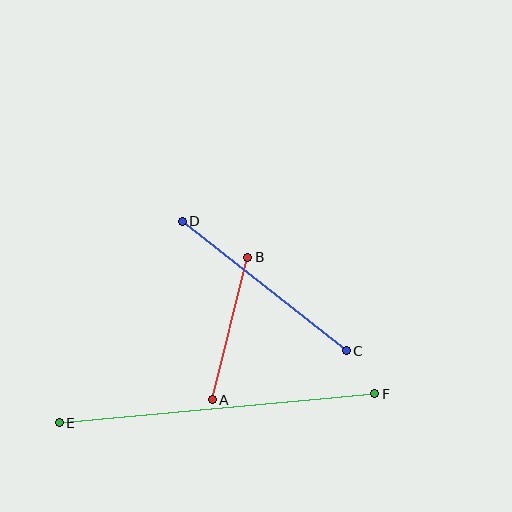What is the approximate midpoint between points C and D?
The midpoint is at approximately (264, 286) pixels.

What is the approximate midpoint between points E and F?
The midpoint is at approximately (217, 408) pixels.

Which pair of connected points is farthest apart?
Points E and F are farthest apart.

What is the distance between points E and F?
The distance is approximately 317 pixels.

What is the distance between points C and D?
The distance is approximately 208 pixels.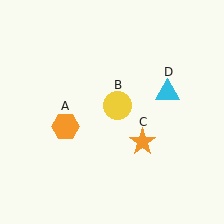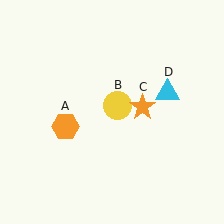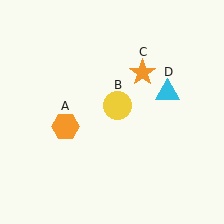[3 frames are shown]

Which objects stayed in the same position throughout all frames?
Orange hexagon (object A) and yellow circle (object B) and cyan triangle (object D) remained stationary.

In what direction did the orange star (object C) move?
The orange star (object C) moved up.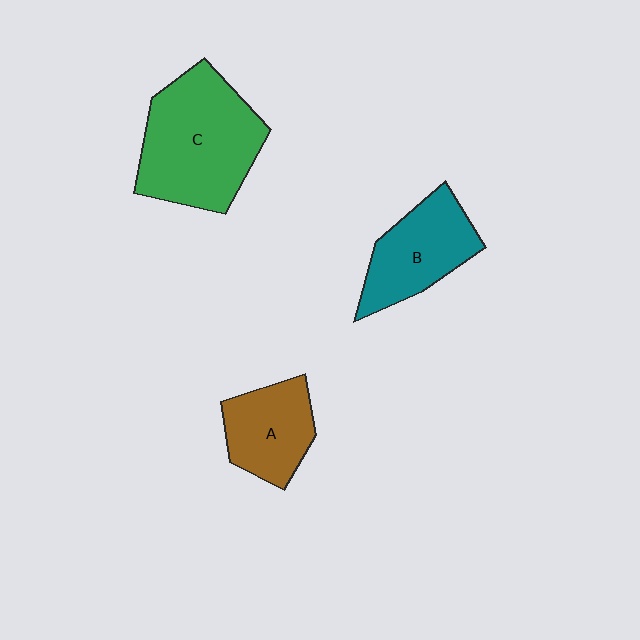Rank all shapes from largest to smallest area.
From largest to smallest: C (green), B (teal), A (brown).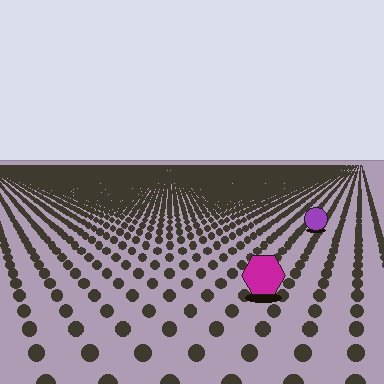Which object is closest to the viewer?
The magenta hexagon is closest. The texture marks near it are larger and more spread out.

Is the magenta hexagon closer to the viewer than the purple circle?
Yes. The magenta hexagon is closer — you can tell from the texture gradient: the ground texture is coarser near it.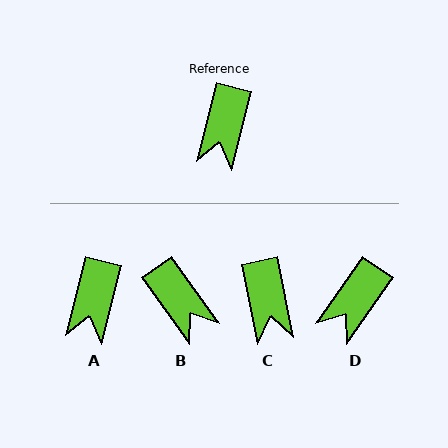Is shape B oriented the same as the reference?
No, it is off by about 50 degrees.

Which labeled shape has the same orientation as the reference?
A.